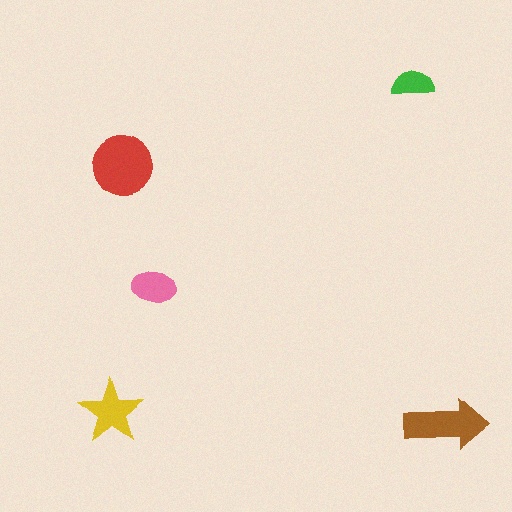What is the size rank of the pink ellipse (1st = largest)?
4th.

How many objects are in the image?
There are 5 objects in the image.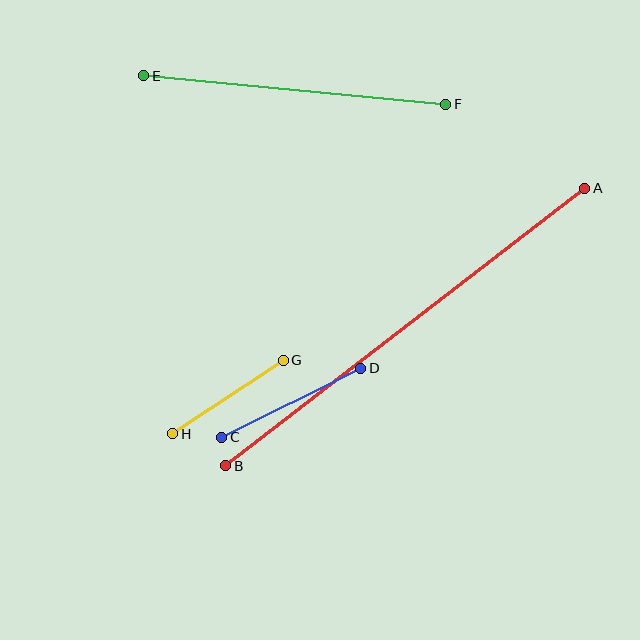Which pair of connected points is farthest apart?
Points A and B are farthest apart.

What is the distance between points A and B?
The distance is approximately 454 pixels.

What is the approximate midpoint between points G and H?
The midpoint is at approximately (228, 397) pixels.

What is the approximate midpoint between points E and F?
The midpoint is at approximately (295, 90) pixels.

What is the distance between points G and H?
The distance is approximately 133 pixels.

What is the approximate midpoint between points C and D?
The midpoint is at approximately (291, 403) pixels.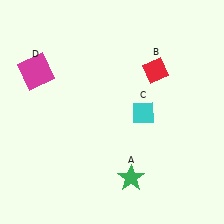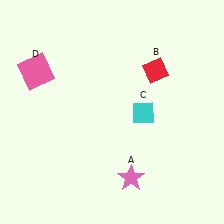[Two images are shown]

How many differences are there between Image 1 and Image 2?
There are 2 differences between the two images.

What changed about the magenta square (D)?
In Image 1, D is magenta. In Image 2, it changed to pink.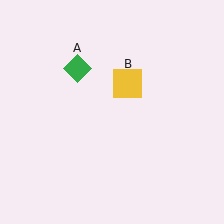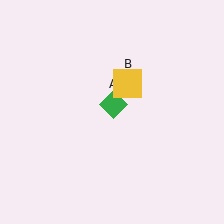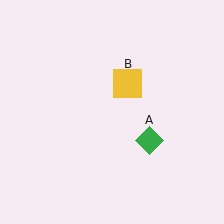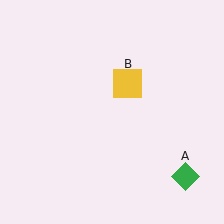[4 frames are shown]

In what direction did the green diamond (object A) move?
The green diamond (object A) moved down and to the right.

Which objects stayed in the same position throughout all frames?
Yellow square (object B) remained stationary.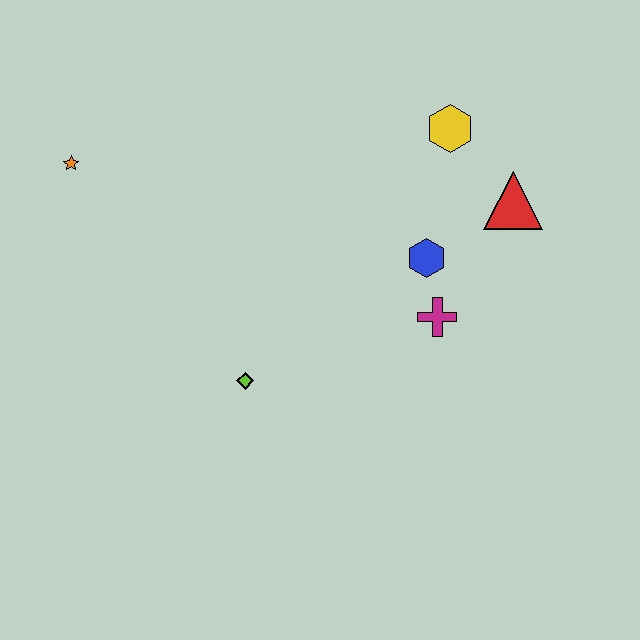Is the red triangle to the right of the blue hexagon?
Yes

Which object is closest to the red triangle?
The yellow hexagon is closest to the red triangle.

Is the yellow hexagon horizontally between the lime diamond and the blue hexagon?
No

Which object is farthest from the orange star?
The red triangle is farthest from the orange star.